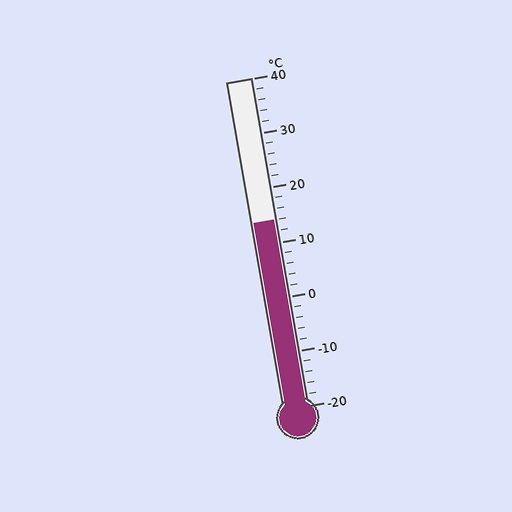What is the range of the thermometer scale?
The thermometer scale ranges from -20°C to 40°C.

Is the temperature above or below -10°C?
The temperature is above -10°C.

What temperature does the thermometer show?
The thermometer shows approximately 14°C.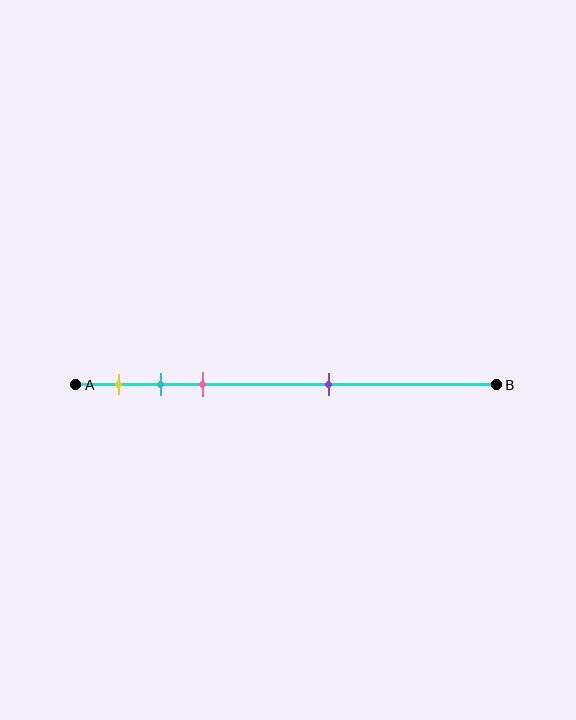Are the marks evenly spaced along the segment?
No, the marks are not evenly spaced.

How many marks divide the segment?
There are 4 marks dividing the segment.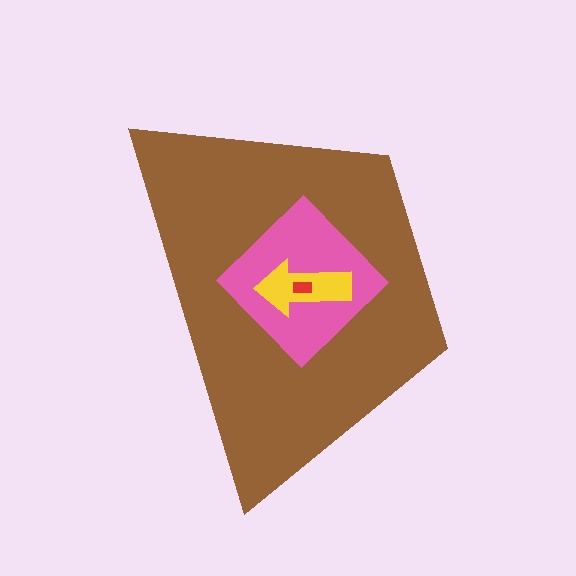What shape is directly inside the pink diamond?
The yellow arrow.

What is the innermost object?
The red rectangle.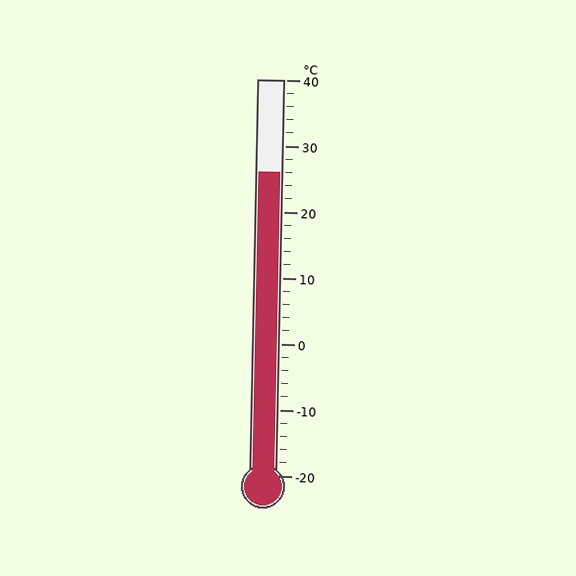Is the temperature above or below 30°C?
The temperature is below 30°C.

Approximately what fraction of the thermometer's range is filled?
The thermometer is filled to approximately 75% of its range.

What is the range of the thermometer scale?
The thermometer scale ranges from -20°C to 40°C.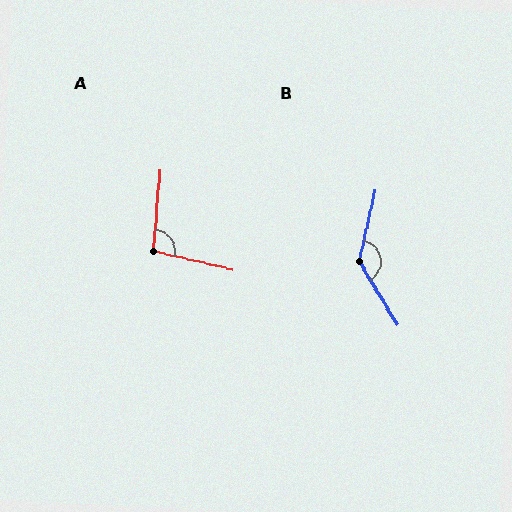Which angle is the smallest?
A, at approximately 98 degrees.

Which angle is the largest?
B, at approximately 136 degrees.